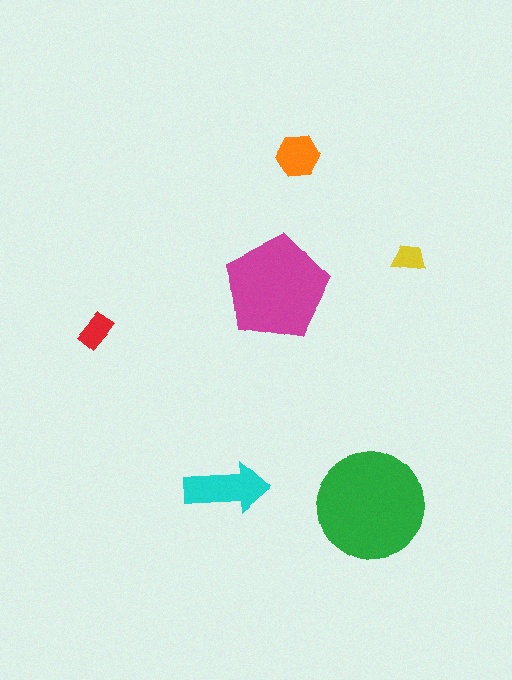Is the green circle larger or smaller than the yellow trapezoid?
Larger.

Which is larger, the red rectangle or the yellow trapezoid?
The red rectangle.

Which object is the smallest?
The yellow trapezoid.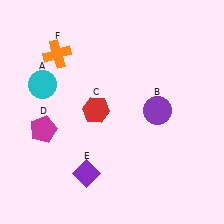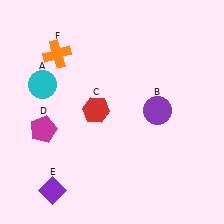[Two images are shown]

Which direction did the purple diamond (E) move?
The purple diamond (E) moved left.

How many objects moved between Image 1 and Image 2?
1 object moved between the two images.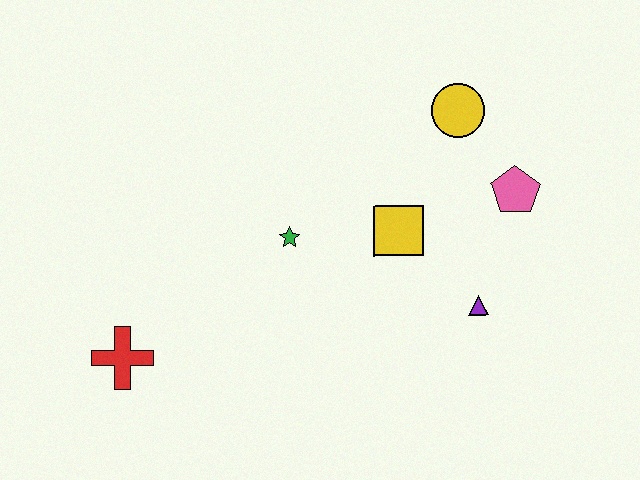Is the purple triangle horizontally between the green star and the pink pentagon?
Yes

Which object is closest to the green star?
The yellow square is closest to the green star.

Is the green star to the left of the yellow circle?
Yes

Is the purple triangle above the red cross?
Yes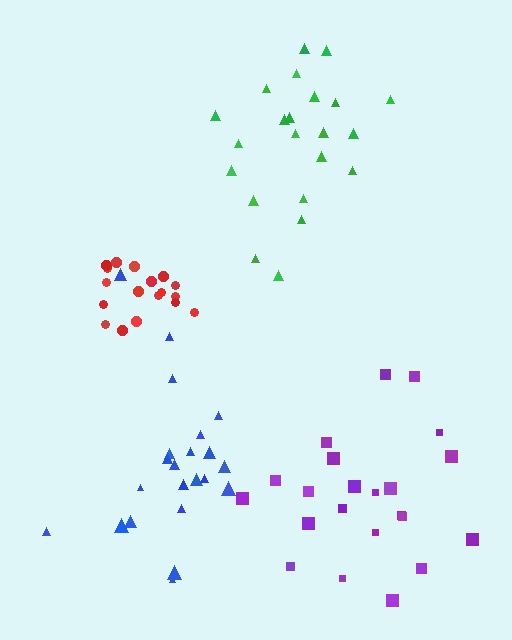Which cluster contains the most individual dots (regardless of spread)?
Green (22).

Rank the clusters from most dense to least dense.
red, blue, green, purple.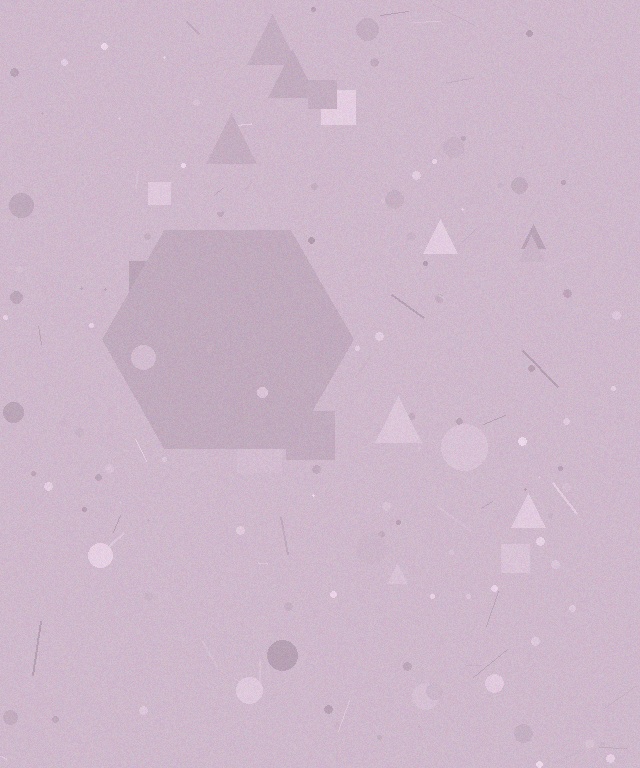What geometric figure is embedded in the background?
A hexagon is embedded in the background.